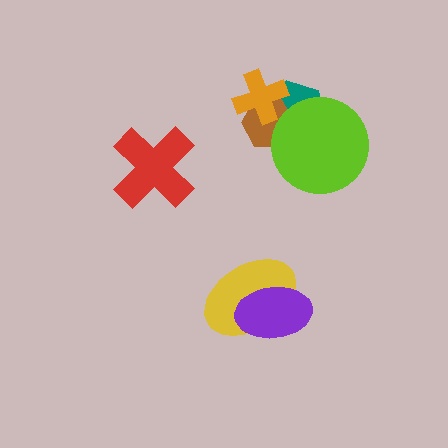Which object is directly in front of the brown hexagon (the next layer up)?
The orange cross is directly in front of the brown hexagon.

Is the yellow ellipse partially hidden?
Yes, it is partially covered by another shape.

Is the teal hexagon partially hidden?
Yes, it is partially covered by another shape.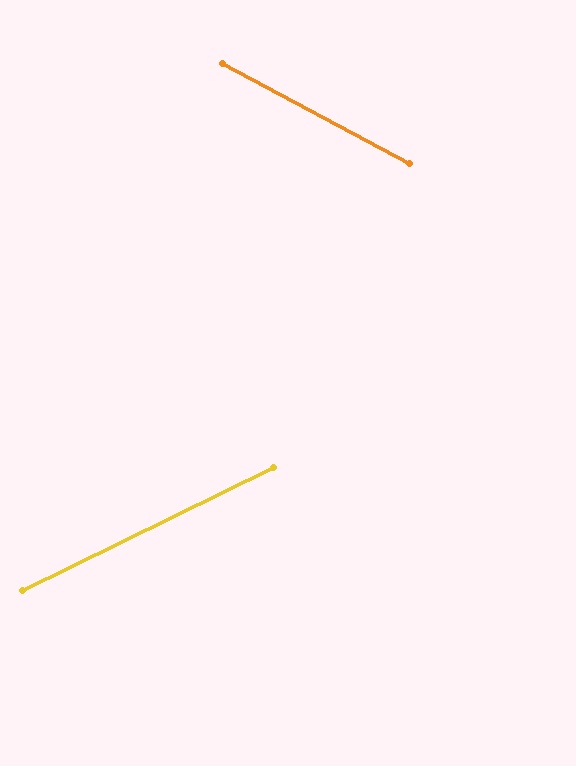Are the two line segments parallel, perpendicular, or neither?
Neither parallel nor perpendicular — they differ by about 54°.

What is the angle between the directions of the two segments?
Approximately 54 degrees.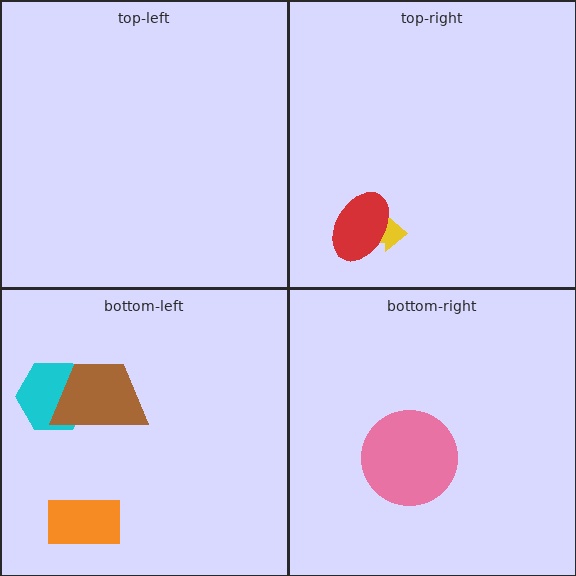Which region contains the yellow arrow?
The top-right region.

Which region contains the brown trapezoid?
The bottom-left region.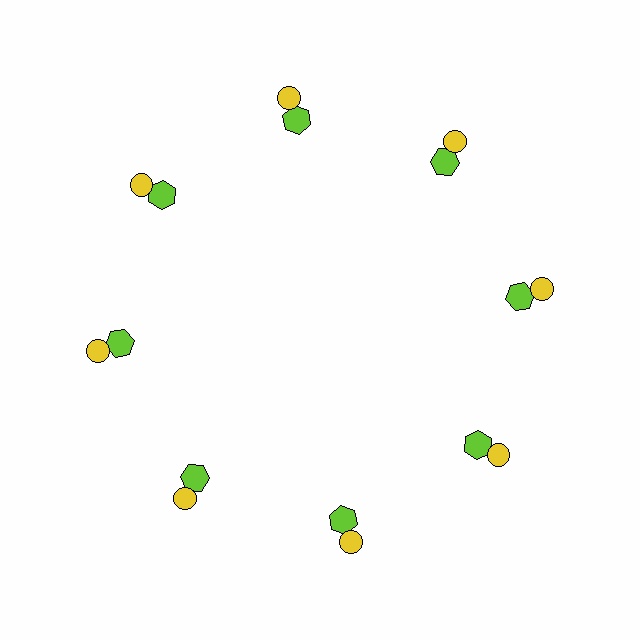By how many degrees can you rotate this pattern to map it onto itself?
The pattern maps onto itself every 45 degrees of rotation.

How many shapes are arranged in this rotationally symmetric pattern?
There are 16 shapes, arranged in 8 groups of 2.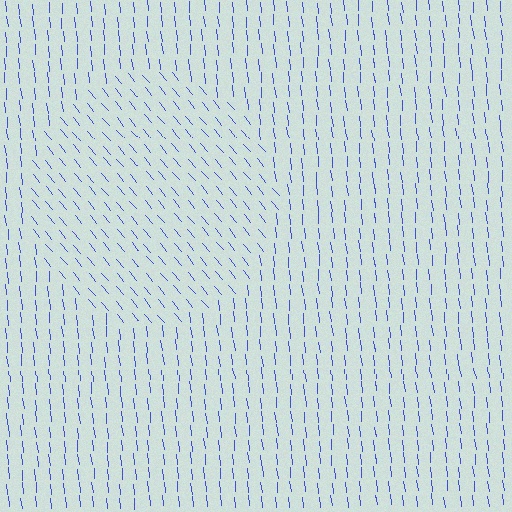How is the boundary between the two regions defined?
The boundary is defined purely by a change in line orientation (approximately 34 degrees difference). All lines are the same color and thickness.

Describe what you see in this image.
The image is filled with small blue line segments. A circle region in the image has lines oriented differently from the surrounding lines, creating a visible texture boundary.